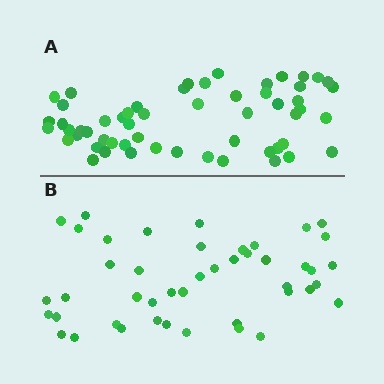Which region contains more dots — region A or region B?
Region A (the top region) has more dots.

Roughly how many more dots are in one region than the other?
Region A has roughly 12 or so more dots than region B.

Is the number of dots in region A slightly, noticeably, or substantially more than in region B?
Region A has only slightly more — the two regions are fairly close. The ratio is roughly 1.2 to 1.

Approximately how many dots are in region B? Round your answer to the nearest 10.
About 40 dots. (The exact count is 45, which rounds to 40.)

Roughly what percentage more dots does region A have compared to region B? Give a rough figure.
About 25% more.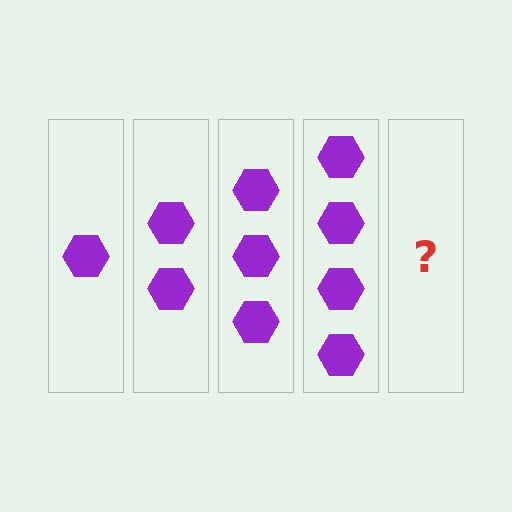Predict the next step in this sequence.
The next step is 5 hexagons.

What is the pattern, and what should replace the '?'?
The pattern is that each step adds one more hexagon. The '?' should be 5 hexagons.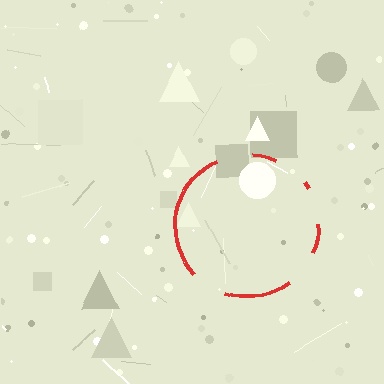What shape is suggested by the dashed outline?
The dashed outline suggests a circle.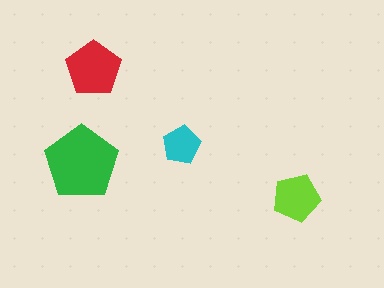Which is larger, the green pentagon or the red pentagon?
The green one.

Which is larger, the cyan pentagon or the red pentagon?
The red one.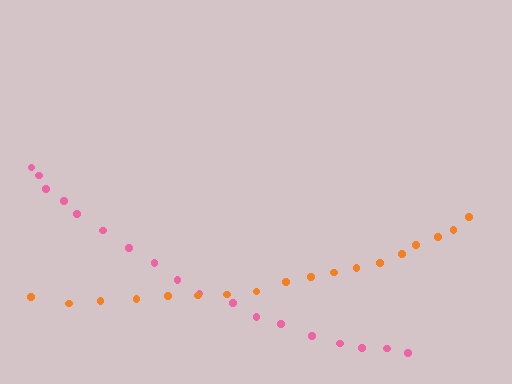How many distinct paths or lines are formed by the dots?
There are 2 distinct paths.